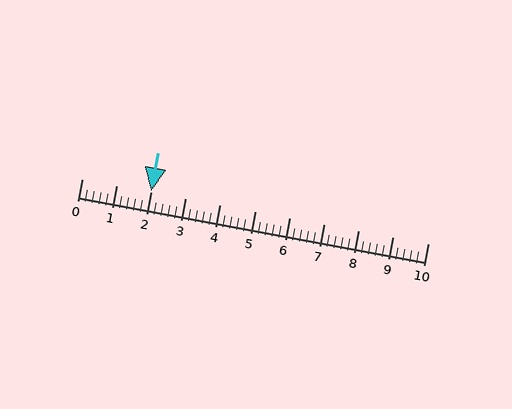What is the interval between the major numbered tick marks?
The major tick marks are spaced 1 units apart.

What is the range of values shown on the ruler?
The ruler shows values from 0 to 10.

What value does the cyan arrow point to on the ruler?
The cyan arrow points to approximately 2.0.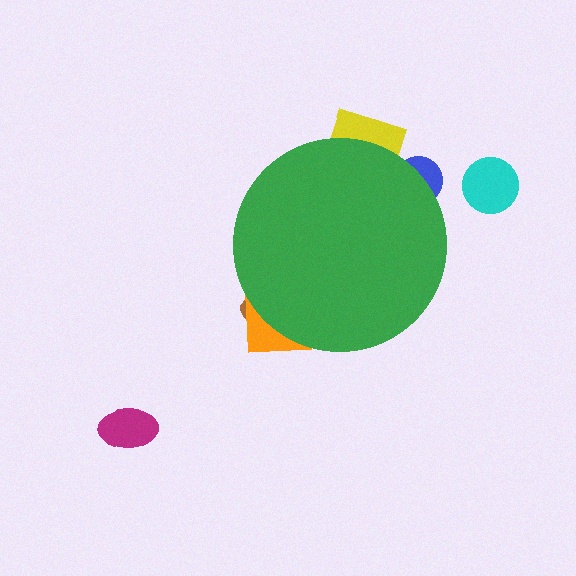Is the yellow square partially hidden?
Yes, the yellow square is partially hidden behind the green circle.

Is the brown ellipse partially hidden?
Yes, the brown ellipse is partially hidden behind the green circle.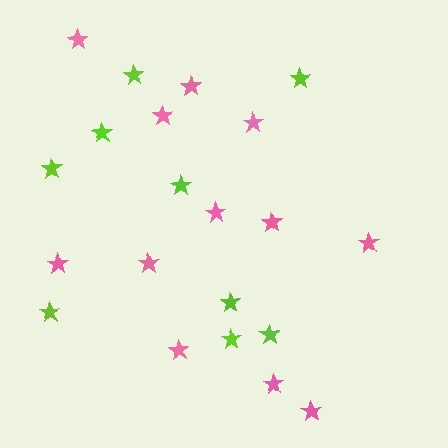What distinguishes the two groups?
There are 2 groups: one group of pink stars (12) and one group of lime stars (9).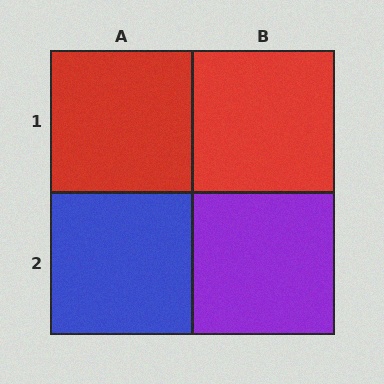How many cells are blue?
1 cell is blue.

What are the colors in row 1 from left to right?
Red, red.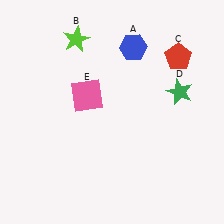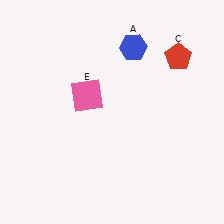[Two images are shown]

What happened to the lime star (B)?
The lime star (B) was removed in Image 2. It was in the top-left area of Image 1.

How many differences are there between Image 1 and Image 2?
There are 2 differences between the two images.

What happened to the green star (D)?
The green star (D) was removed in Image 2. It was in the top-right area of Image 1.